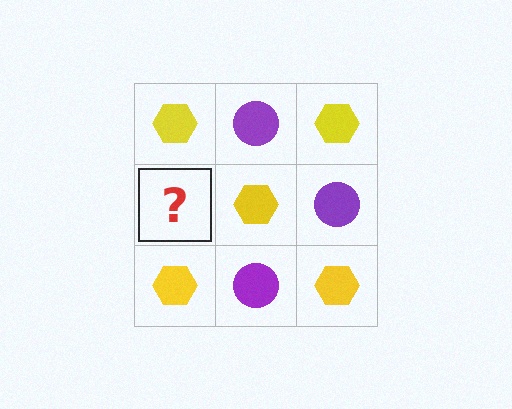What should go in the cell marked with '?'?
The missing cell should contain a purple circle.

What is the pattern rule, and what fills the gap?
The rule is that it alternates yellow hexagon and purple circle in a checkerboard pattern. The gap should be filled with a purple circle.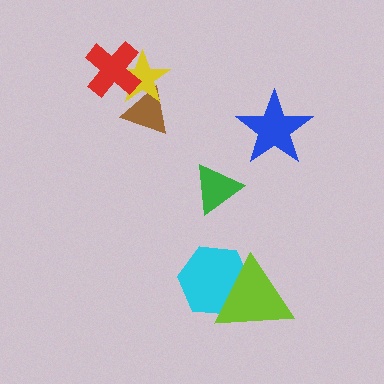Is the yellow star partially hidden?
Yes, it is partially covered by another shape.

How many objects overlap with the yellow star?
2 objects overlap with the yellow star.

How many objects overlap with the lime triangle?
1 object overlaps with the lime triangle.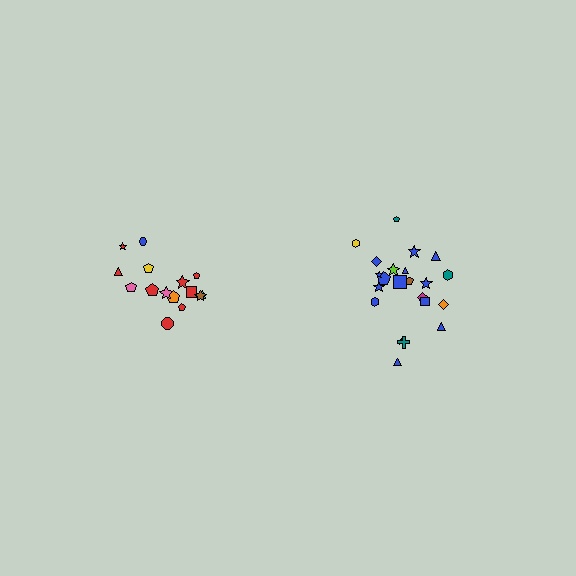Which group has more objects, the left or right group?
The right group.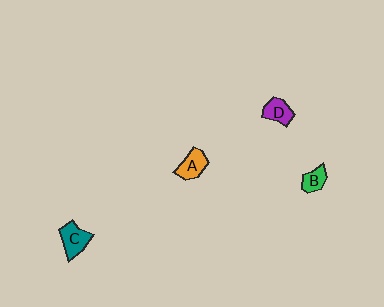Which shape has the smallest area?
Shape B (green).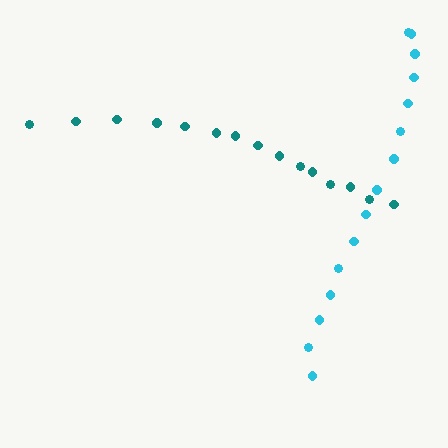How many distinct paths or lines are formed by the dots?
There are 2 distinct paths.